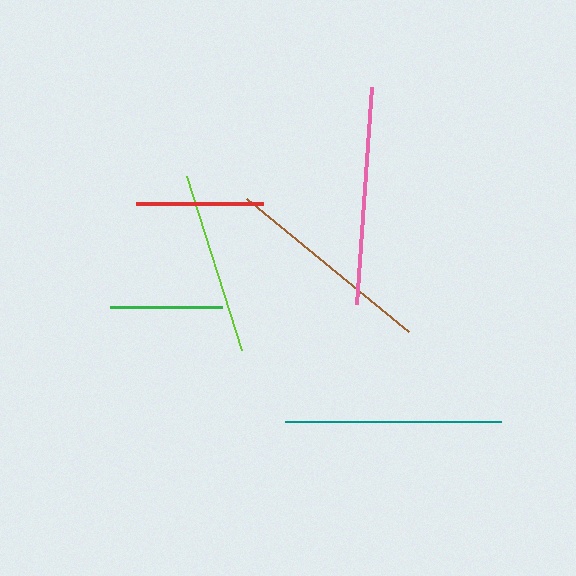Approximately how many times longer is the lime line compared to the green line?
The lime line is approximately 1.6 times the length of the green line.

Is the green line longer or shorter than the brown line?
The brown line is longer than the green line.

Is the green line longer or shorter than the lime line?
The lime line is longer than the green line.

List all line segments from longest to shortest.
From longest to shortest: pink, teal, brown, lime, red, green.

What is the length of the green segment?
The green segment is approximately 112 pixels long.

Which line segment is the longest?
The pink line is the longest at approximately 217 pixels.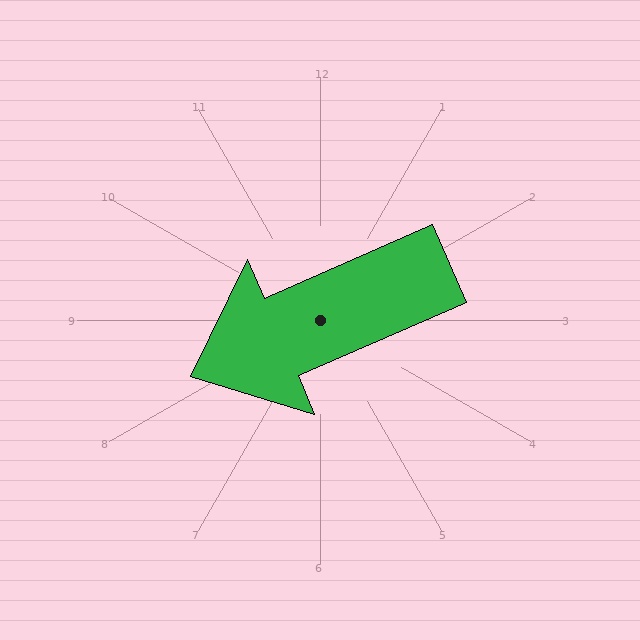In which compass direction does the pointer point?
Southwest.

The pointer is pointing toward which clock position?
Roughly 8 o'clock.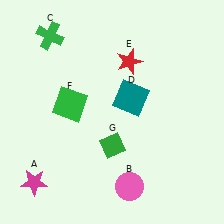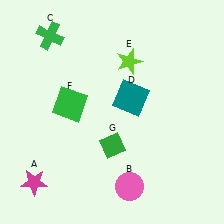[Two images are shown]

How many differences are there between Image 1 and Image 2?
There is 1 difference between the two images.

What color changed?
The star (E) changed from red in Image 1 to lime in Image 2.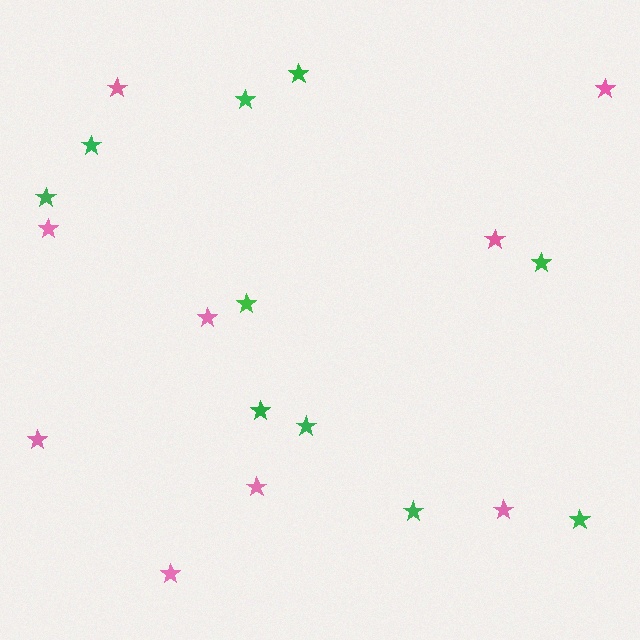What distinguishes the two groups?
There are 2 groups: one group of green stars (10) and one group of pink stars (9).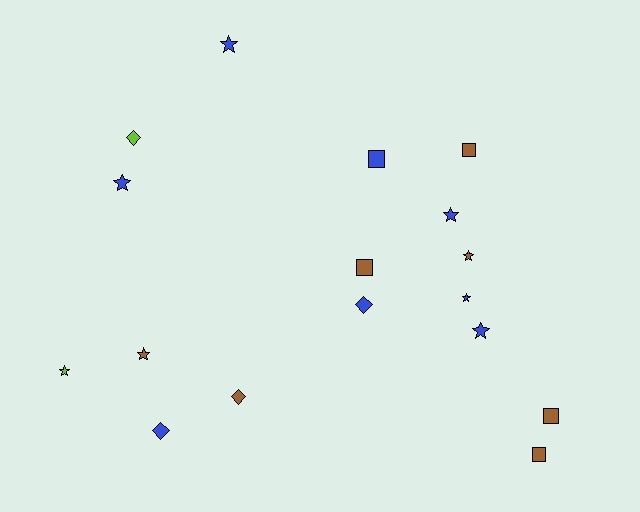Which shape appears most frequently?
Star, with 8 objects.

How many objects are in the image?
There are 17 objects.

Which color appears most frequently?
Blue, with 8 objects.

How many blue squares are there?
There is 1 blue square.